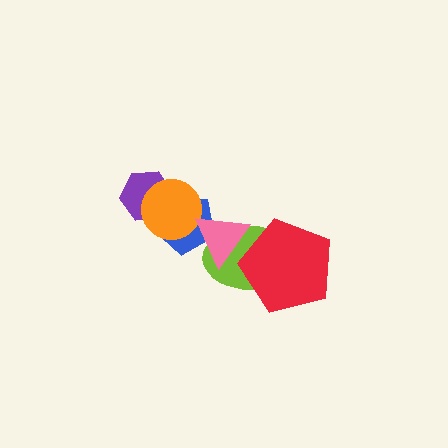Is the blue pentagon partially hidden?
Yes, it is partially covered by another shape.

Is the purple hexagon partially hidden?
Yes, it is partially covered by another shape.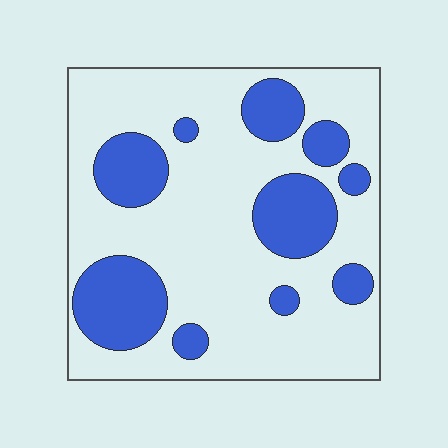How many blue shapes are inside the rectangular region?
10.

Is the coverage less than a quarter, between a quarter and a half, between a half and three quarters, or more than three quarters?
Between a quarter and a half.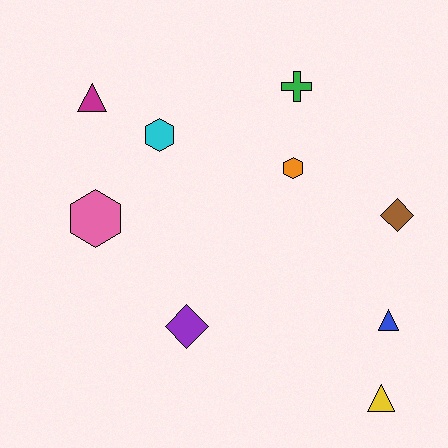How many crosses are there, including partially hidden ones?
There is 1 cross.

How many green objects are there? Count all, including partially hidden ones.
There is 1 green object.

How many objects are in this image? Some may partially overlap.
There are 9 objects.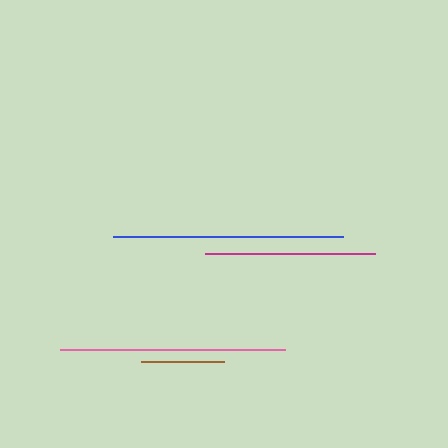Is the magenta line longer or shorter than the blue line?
The blue line is longer than the magenta line.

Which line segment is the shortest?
The brown line is the shortest at approximately 83 pixels.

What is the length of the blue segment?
The blue segment is approximately 230 pixels long.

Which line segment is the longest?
The blue line is the longest at approximately 230 pixels.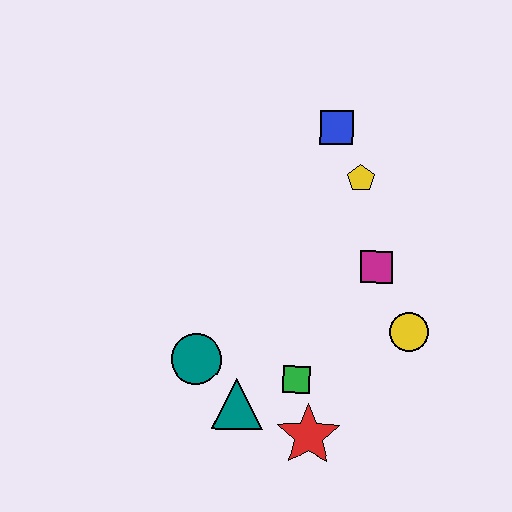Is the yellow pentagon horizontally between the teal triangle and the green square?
No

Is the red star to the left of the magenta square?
Yes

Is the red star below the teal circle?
Yes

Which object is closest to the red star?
The green square is closest to the red star.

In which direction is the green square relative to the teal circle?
The green square is to the right of the teal circle.